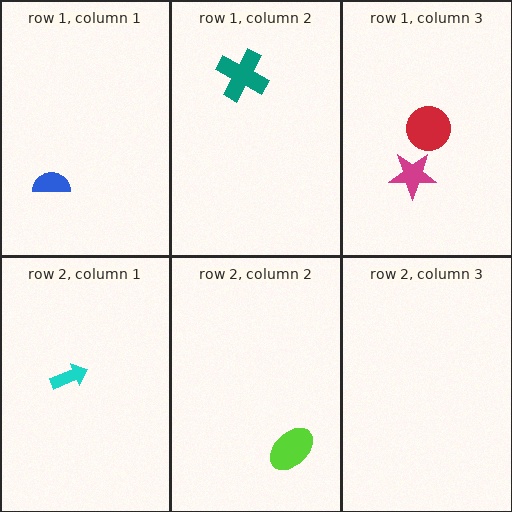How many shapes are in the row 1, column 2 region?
1.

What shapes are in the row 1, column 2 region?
The teal cross.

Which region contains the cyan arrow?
The row 2, column 1 region.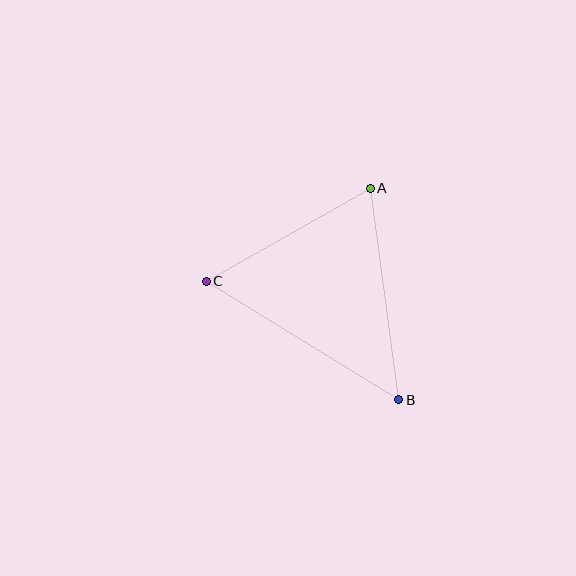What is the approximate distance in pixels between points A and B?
The distance between A and B is approximately 213 pixels.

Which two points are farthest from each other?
Points B and C are farthest from each other.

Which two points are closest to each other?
Points A and C are closest to each other.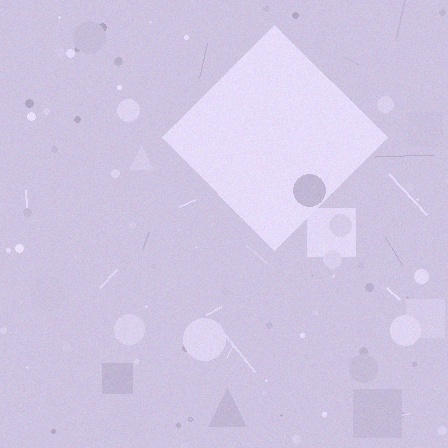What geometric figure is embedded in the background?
A diamond is embedded in the background.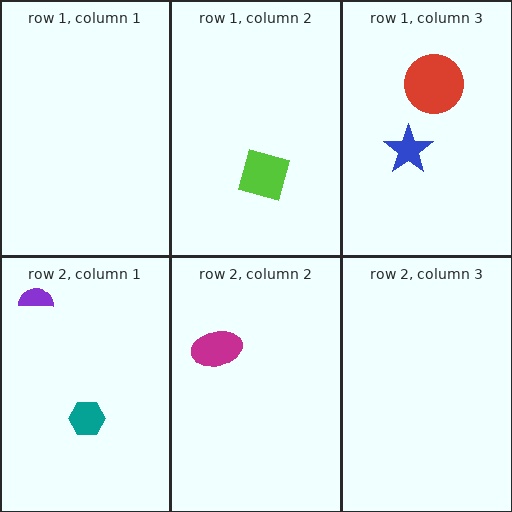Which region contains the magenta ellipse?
The row 2, column 2 region.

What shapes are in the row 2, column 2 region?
The magenta ellipse.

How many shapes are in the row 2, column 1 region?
2.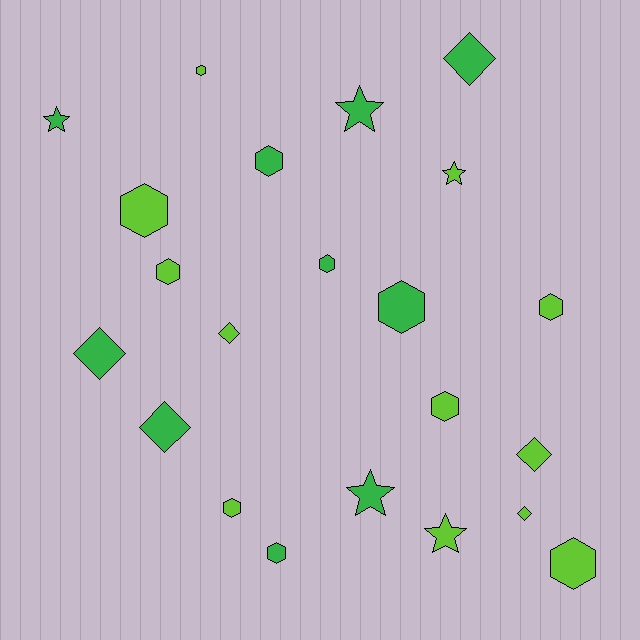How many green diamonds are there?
There are 3 green diamonds.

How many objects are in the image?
There are 22 objects.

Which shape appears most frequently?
Hexagon, with 11 objects.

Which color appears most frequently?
Lime, with 12 objects.